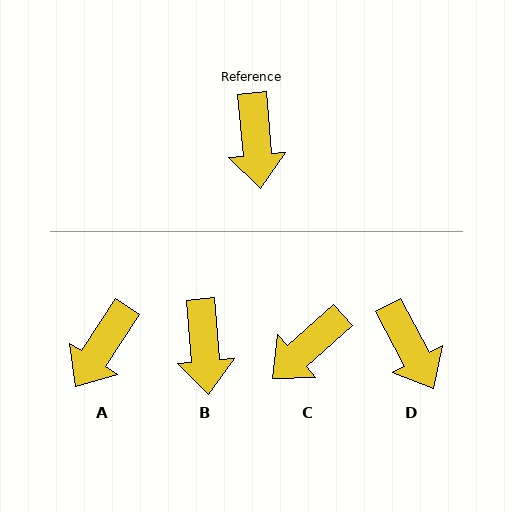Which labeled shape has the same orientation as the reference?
B.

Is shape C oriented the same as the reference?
No, it is off by about 53 degrees.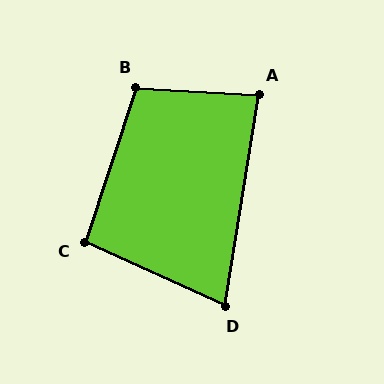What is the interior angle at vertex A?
Approximately 84 degrees (acute).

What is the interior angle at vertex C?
Approximately 96 degrees (obtuse).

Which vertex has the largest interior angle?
B, at approximately 105 degrees.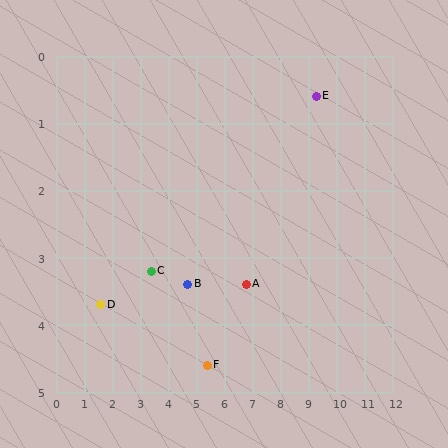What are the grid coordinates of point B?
Point B is at approximately (4.7, 3.4).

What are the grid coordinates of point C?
Point C is at approximately (3.4, 3.2).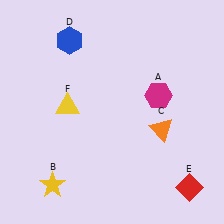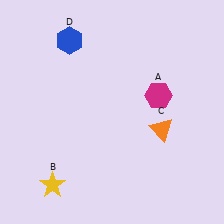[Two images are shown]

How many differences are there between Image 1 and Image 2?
There are 2 differences between the two images.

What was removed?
The yellow triangle (F), the red diamond (E) were removed in Image 2.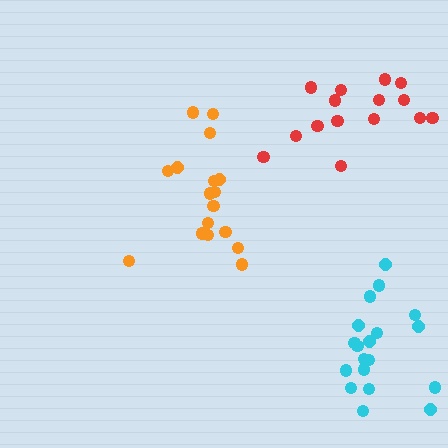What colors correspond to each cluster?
The clusters are colored: cyan, orange, red.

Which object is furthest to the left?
The orange cluster is leftmost.